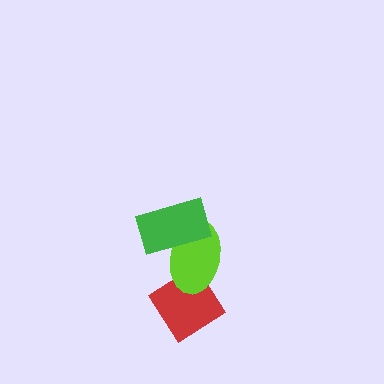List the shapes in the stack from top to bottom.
From top to bottom: the green rectangle, the lime ellipse, the red diamond.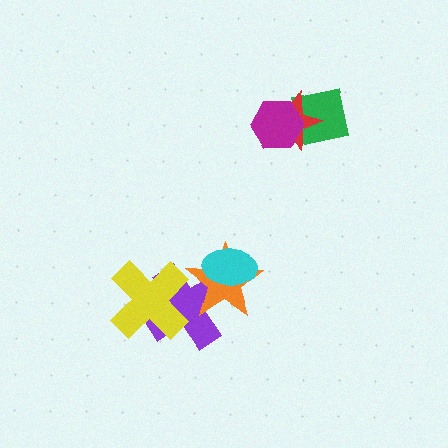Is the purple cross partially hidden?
Yes, it is partially covered by another shape.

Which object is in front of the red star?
The magenta hexagon is in front of the red star.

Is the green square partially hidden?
Yes, it is partially covered by another shape.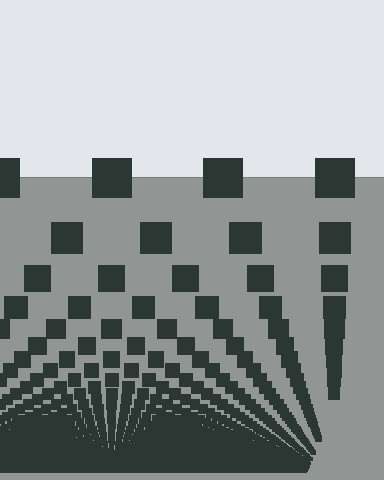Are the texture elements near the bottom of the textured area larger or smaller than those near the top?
Smaller. The gradient is inverted — elements near the bottom are smaller and denser.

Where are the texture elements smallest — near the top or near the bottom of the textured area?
Near the bottom.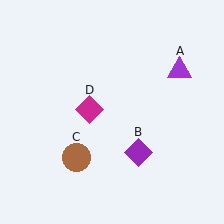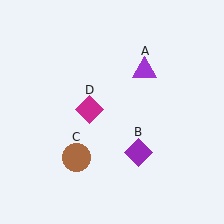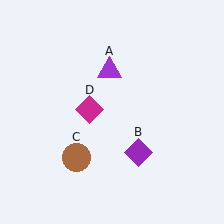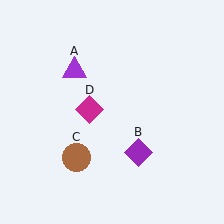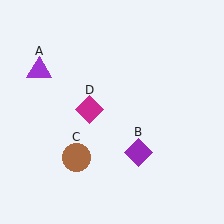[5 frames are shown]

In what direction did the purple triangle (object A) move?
The purple triangle (object A) moved left.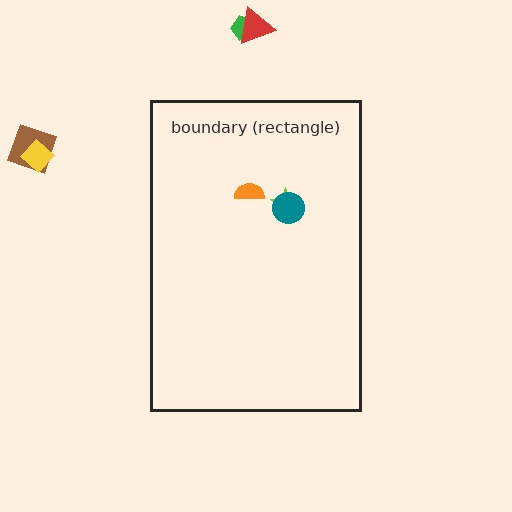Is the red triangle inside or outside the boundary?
Outside.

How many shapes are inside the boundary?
3 inside, 4 outside.